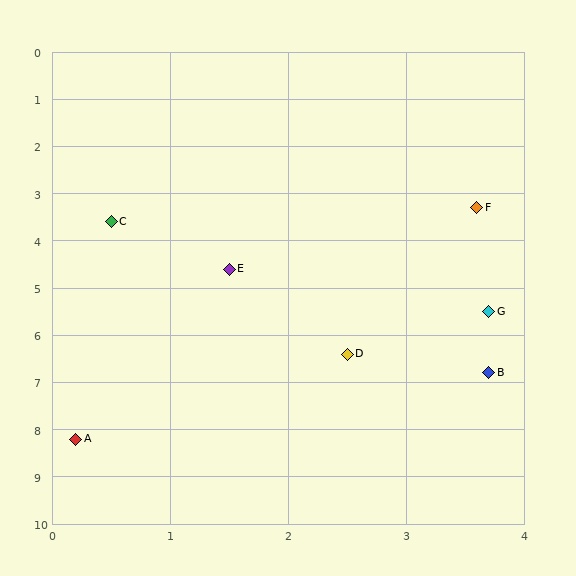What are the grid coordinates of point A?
Point A is at approximately (0.2, 8.2).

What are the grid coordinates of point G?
Point G is at approximately (3.7, 5.5).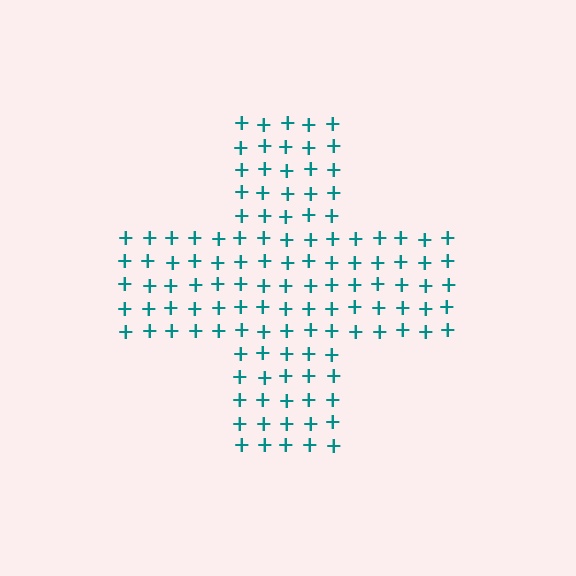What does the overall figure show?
The overall figure shows a cross.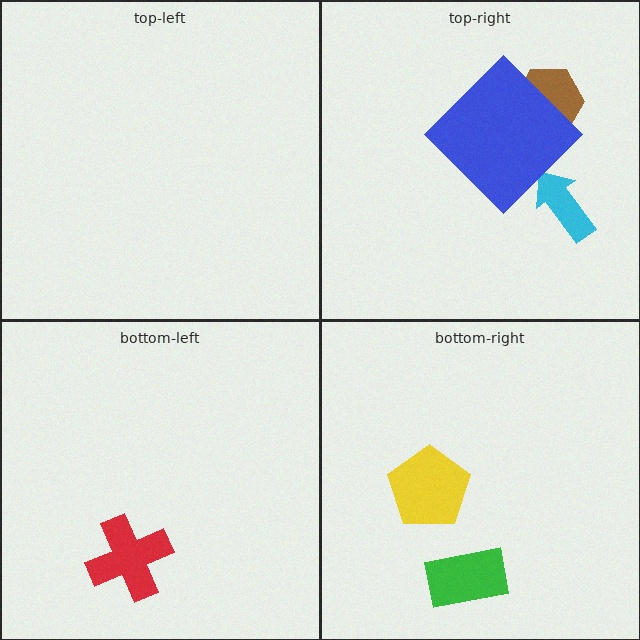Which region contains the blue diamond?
The top-right region.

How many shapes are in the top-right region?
3.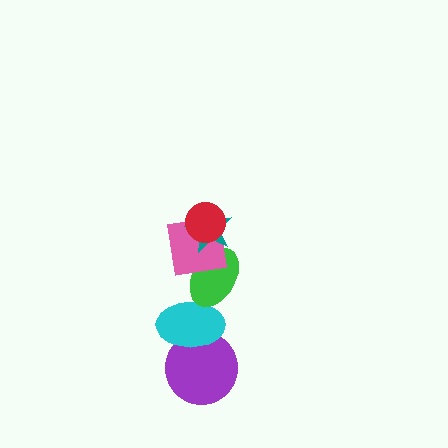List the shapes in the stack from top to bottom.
From top to bottom: the red circle, the teal star, the pink square, the green ellipse, the cyan ellipse, the purple circle.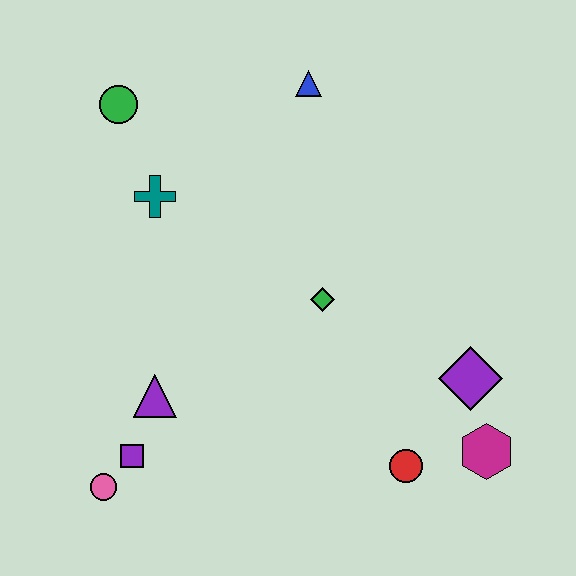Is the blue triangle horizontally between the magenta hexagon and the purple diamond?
No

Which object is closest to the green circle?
The teal cross is closest to the green circle.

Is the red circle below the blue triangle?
Yes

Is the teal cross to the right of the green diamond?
No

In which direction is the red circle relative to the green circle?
The red circle is below the green circle.